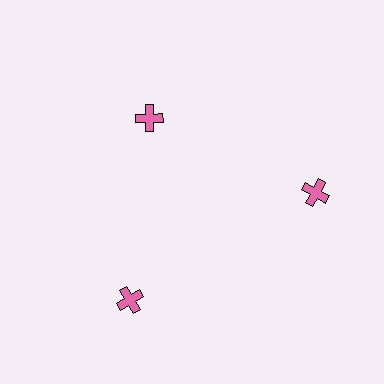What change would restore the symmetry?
The symmetry would be restored by moving it outward, back onto the ring so that all 3 crosses sit at equal angles and equal distance from the center.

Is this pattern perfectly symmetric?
No. The 3 pink crosses are arranged in a ring, but one element near the 11 o'clock position is pulled inward toward the center, breaking the 3-fold rotational symmetry.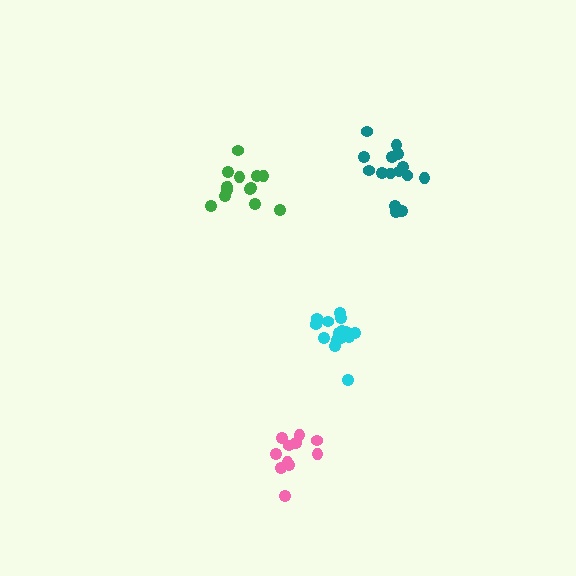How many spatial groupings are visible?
There are 4 spatial groupings.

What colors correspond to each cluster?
The clusters are colored: teal, green, cyan, pink.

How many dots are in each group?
Group 1: 15 dots, Group 2: 14 dots, Group 3: 17 dots, Group 4: 11 dots (57 total).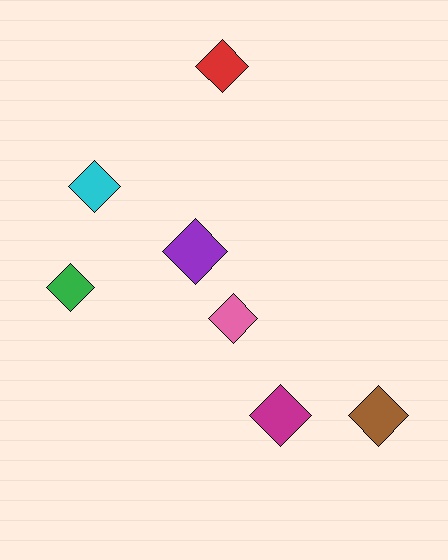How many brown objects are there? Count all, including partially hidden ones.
There is 1 brown object.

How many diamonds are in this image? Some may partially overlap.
There are 7 diamonds.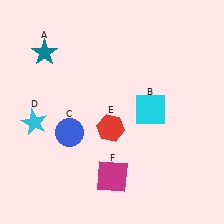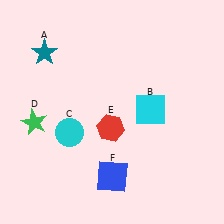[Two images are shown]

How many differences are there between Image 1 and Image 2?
There are 3 differences between the two images.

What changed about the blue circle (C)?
In Image 1, C is blue. In Image 2, it changed to cyan.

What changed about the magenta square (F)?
In Image 1, F is magenta. In Image 2, it changed to blue.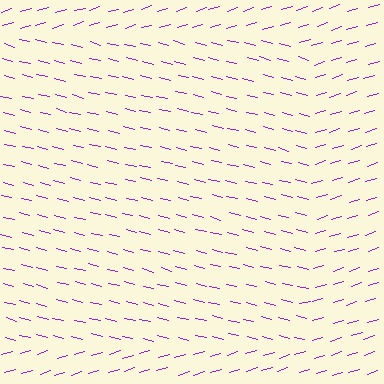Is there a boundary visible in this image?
Yes, there is a texture boundary formed by a change in line orientation.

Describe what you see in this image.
The image is filled with small purple line segments. A rectangle region in the image has lines oriented differently from the surrounding lines, creating a visible texture boundary.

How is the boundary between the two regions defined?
The boundary is defined purely by a change in line orientation (approximately 32 degrees difference). All lines are the same color and thickness.